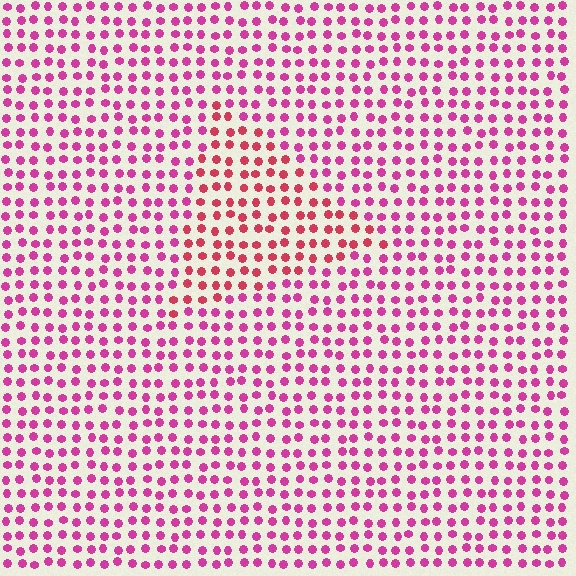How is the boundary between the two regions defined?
The boundary is defined purely by a slight shift in hue (about 28 degrees). Spacing, size, and orientation are identical on both sides.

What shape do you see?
I see a triangle.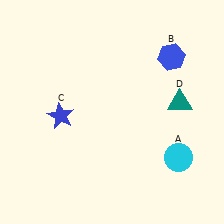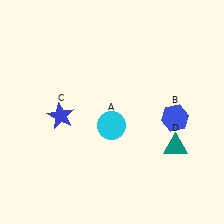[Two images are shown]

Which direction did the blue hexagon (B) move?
The blue hexagon (B) moved down.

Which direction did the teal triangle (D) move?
The teal triangle (D) moved down.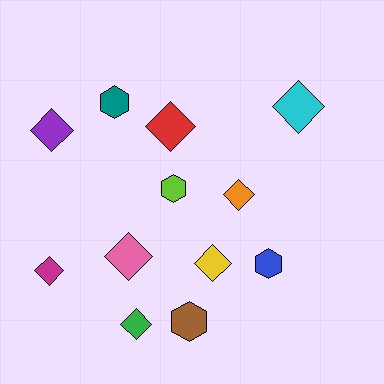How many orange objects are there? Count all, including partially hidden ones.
There is 1 orange object.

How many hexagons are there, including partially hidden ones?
There are 4 hexagons.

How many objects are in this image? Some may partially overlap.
There are 12 objects.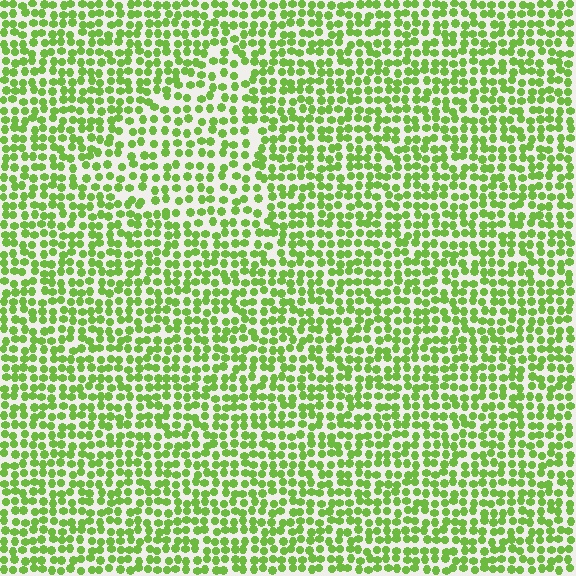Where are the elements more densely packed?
The elements are more densely packed outside the triangle boundary.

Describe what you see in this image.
The image contains small lime elements arranged at two different densities. A triangle-shaped region is visible where the elements are less densely packed than the surrounding area.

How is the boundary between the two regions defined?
The boundary is defined by a change in element density (approximately 1.4x ratio). All elements are the same color, size, and shape.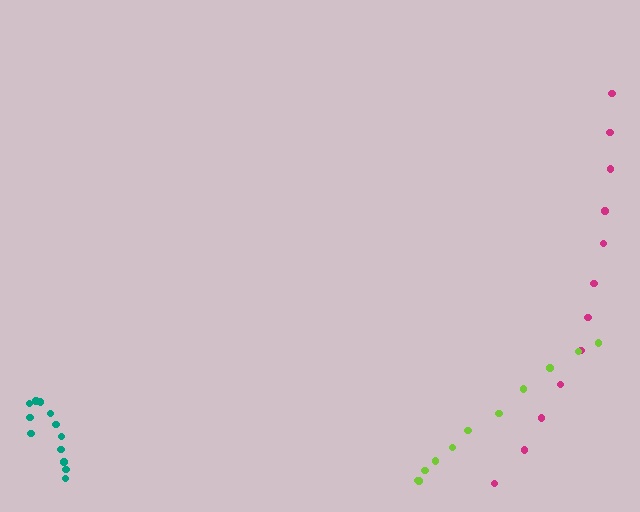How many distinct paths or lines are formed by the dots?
There are 3 distinct paths.